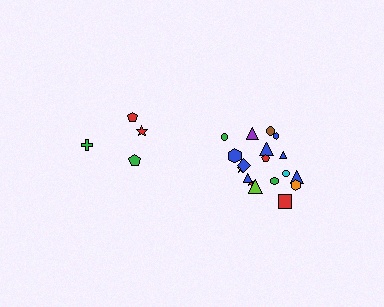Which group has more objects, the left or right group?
The right group.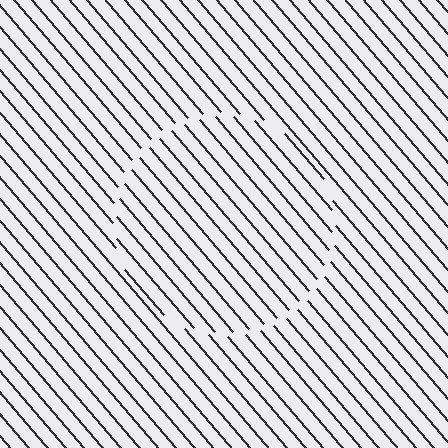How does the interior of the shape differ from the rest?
The interior of the shape contains the same grating, shifted by half a period — the contour is defined by the phase discontinuity where line-ends from the inner and outer gratings abut.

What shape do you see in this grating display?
An illusory circle. The interior of the shape contains the same grating, shifted by half a period — the contour is defined by the phase discontinuity where line-ends from the inner and outer gratings abut.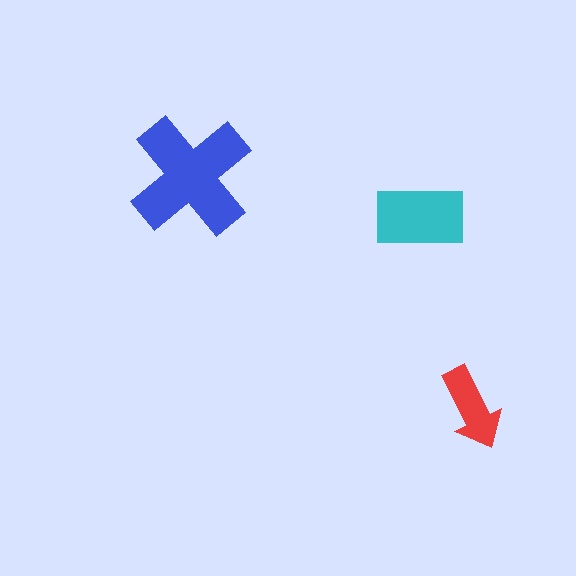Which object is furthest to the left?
The blue cross is leftmost.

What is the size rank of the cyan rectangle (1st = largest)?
2nd.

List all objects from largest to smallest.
The blue cross, the cyan rectangle, the red arrow.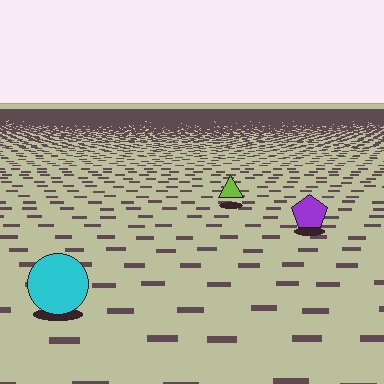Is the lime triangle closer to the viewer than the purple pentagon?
No. The purple pentagon is closer — you can tell from the texture gradient: the ground texture is coarser near it.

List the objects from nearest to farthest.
From nearest to farthest: the cyan circle, the purple pentagon, the lime triangle.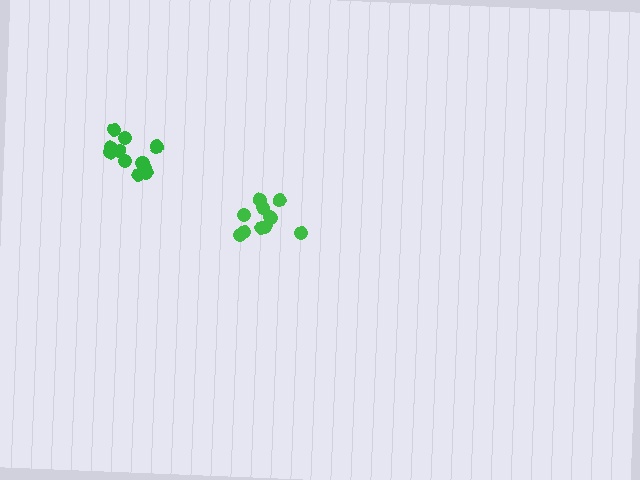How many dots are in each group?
Group 1: 11 dots, Group 2: 11 dots (22 total).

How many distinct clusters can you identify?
There are 2 distinct clusters.